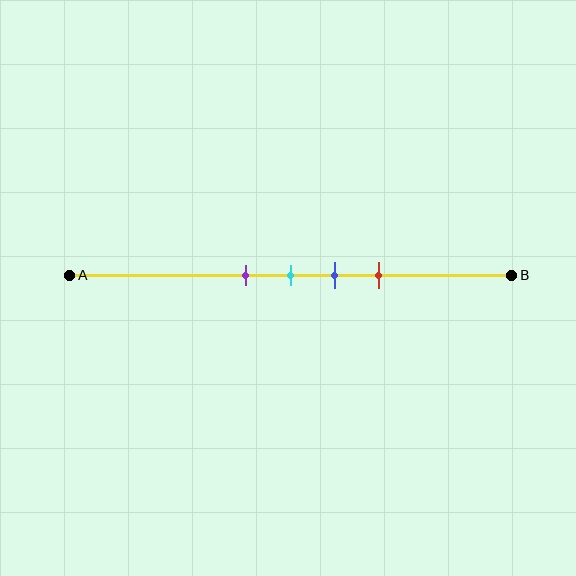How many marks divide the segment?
There are 4 marks dividing the segment.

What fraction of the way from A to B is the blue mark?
The blue mark is approximately 60% (0.6) of the way from A to B.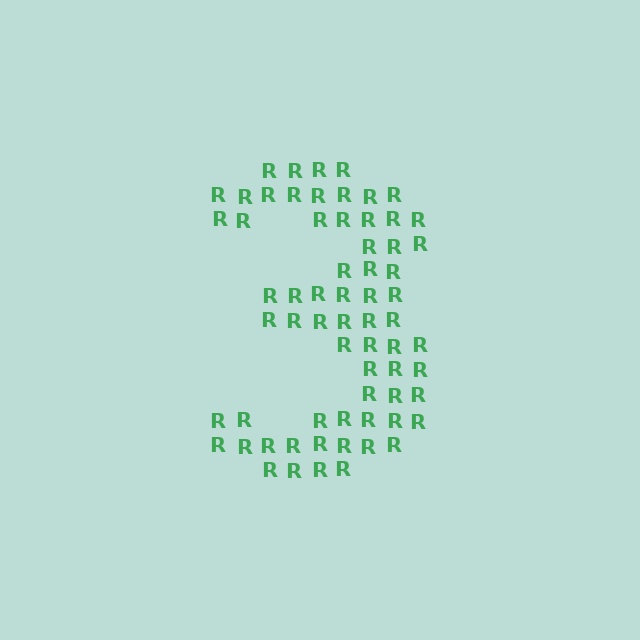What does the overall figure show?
The overall figure shows the digit 3.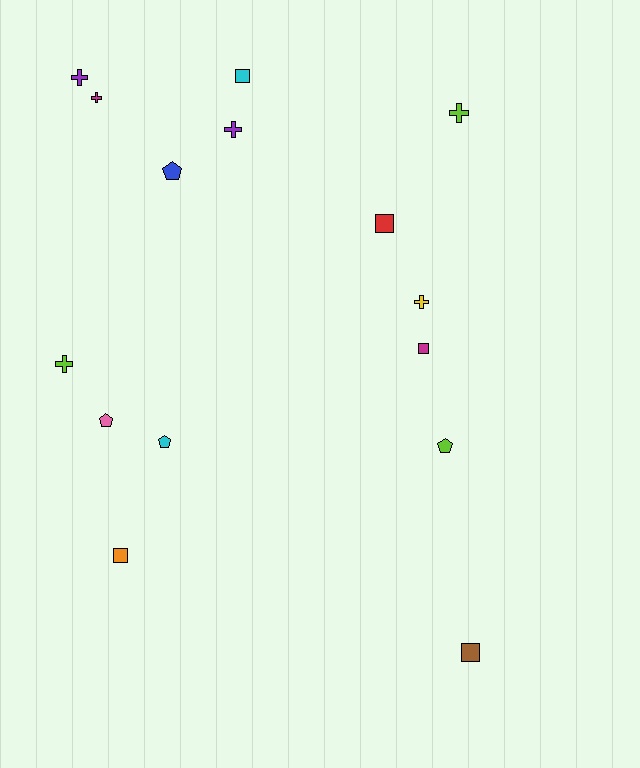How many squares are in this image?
There are 5 squares.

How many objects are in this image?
There are 15 objects.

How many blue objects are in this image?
There is 1 blue object.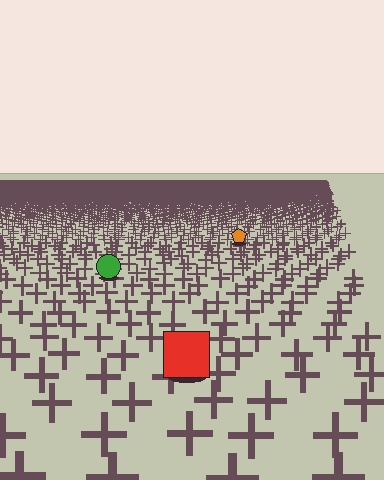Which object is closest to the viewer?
The red square is closest. The texture marks near it are larger and more spread out.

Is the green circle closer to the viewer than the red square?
No. The red square is closer — you can tell from the texture gradient: the ground texture is coarser near it.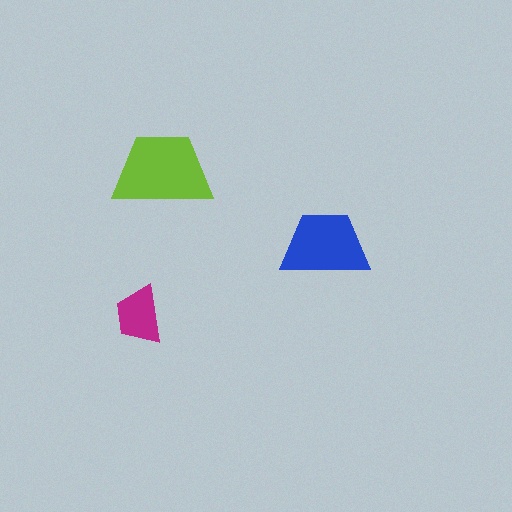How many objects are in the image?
There are 3 objects in the image.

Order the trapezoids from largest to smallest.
the lime one, the blue one, the magenta one.